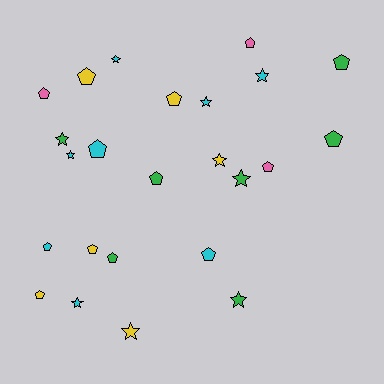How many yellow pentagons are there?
There are 4 yellow pentagons.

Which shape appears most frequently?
Pentagon, with 14 objects.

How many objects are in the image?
There are 24 objects.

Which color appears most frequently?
Cyan, with 8 objects.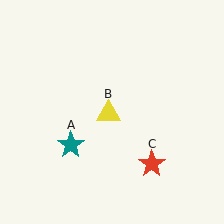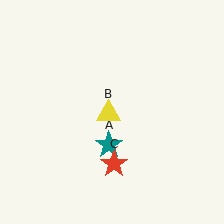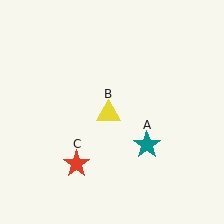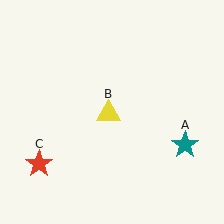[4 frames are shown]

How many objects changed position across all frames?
2 objects changed position: teal star (object A), red star (object C).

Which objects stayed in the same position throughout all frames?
Yellow triangle (object B) remained stationary.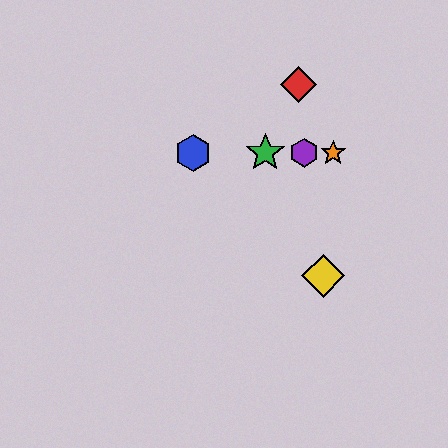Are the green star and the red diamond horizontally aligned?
No, the green star is at y≈153 and the red diamond is at y≈84.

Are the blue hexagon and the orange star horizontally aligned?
Yes, both are at y≈153.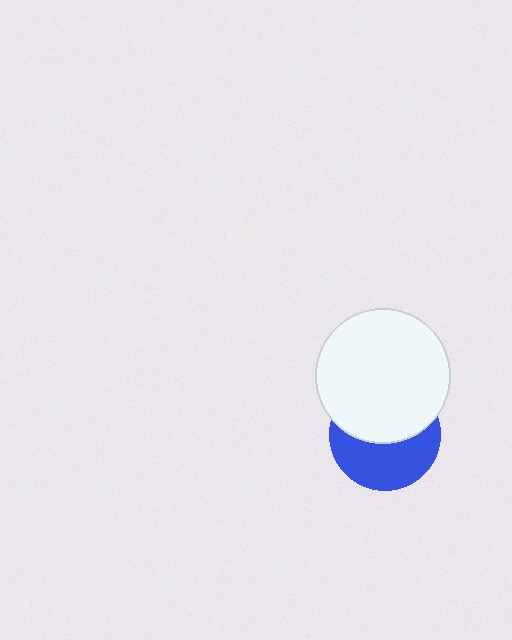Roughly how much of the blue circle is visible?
About half of it is visible (roughly 49%).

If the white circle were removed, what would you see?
You would see the complete blue circle.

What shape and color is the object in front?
The object in front is a white circle.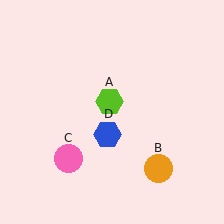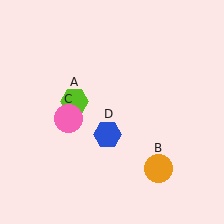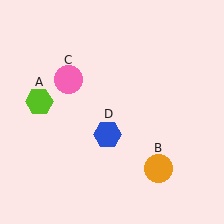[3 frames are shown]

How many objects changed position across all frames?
2 objects changed position: lime hexagon (object A), pink circle (object C).